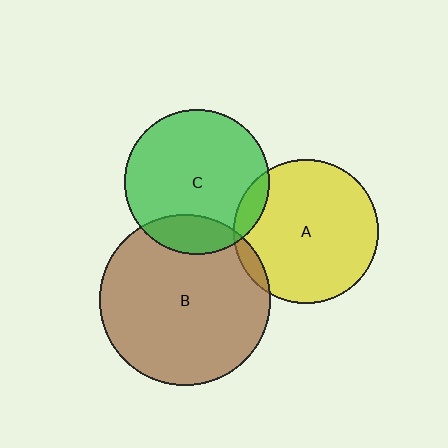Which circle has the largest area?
Circle B (brown).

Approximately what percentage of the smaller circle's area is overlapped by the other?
Approximately 5%.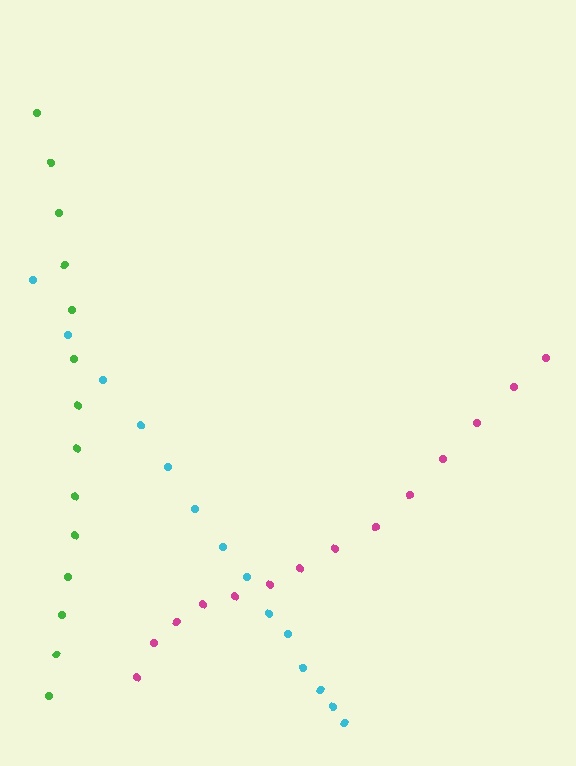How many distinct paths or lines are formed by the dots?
There are 3 distinct paths.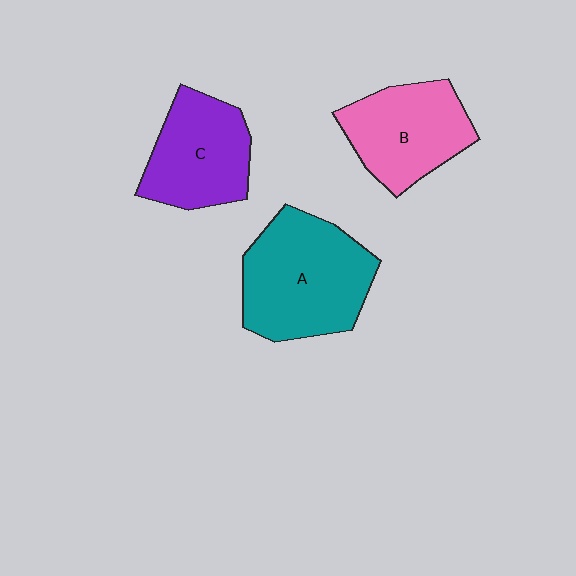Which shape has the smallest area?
Shape C (purple).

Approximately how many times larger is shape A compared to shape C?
Approximately 1.4 times.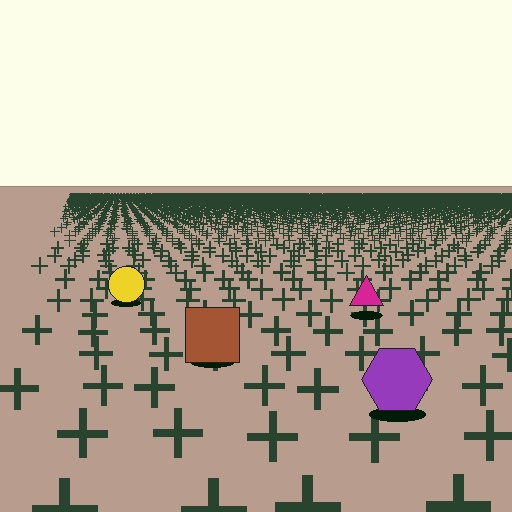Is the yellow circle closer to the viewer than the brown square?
No. The brown square is closer — you can tell from the texture gradient: the ground texture is coarser near it.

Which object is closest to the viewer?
The purple hexagon is closest. The texture marks near it are larger and more spread out.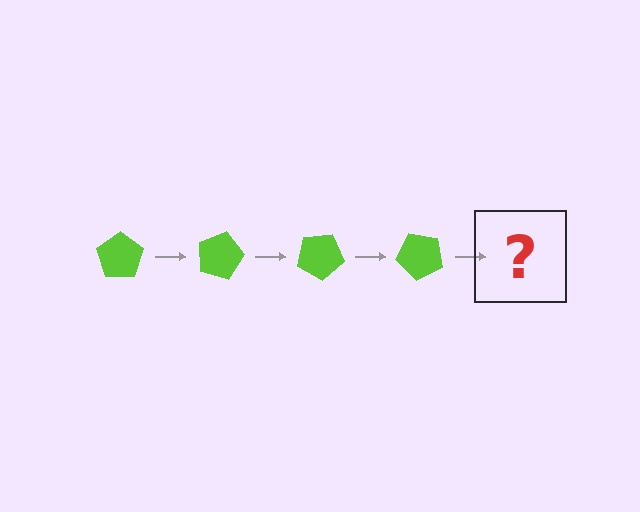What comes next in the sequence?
The next element should be a lime pentagon rotated 60 degrees.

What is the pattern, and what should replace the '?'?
The pattern is that the pentagon rotates 15 degrees each step. The '?' should be a lime pentagon rotated 60 degrees.